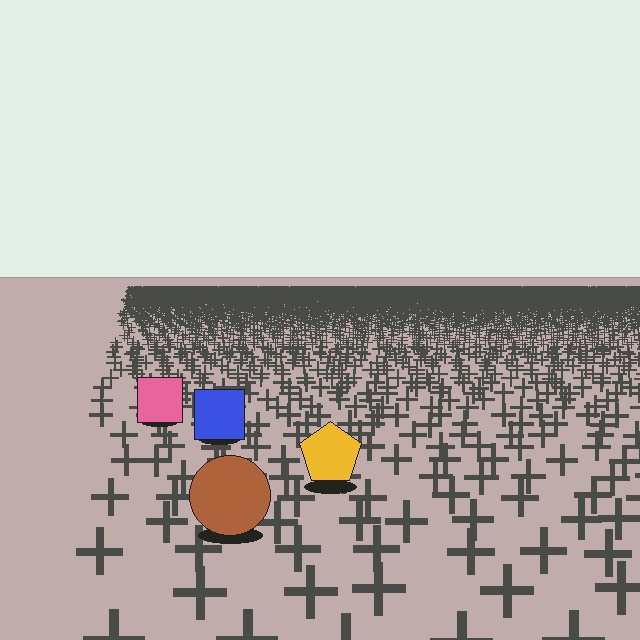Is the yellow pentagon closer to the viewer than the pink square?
Yes. The yellow pentagon is closer — you can tell from the texture gradient: the ground texture is coarser near it.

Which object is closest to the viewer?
The brown circle is closest. The texture marks near it are larger and more spread out.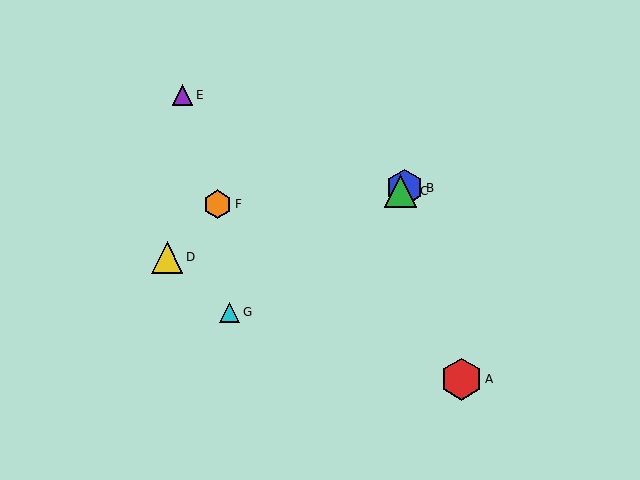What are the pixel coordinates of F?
Object F is at (217, 204).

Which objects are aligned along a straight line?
Objects B, C, G are aligned along a straight line.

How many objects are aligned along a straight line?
3 objects (B, C, G) are aligned along a straight line.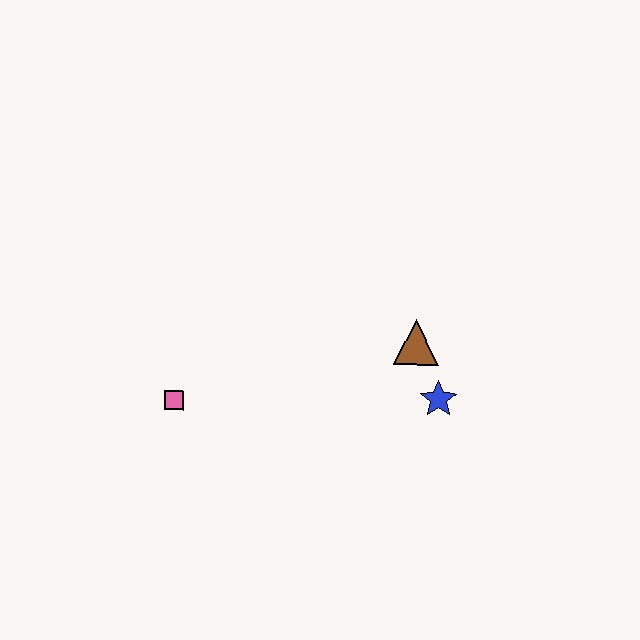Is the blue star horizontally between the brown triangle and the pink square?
No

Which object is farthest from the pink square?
The blue star is farthest from the pink square.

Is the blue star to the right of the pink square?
Yes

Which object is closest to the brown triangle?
The blue star is closest to the brown triangle.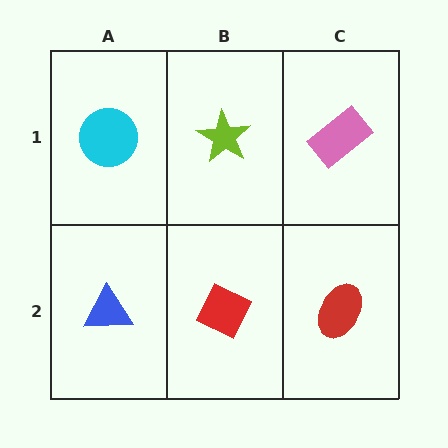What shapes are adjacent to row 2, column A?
A cyan circle (row 1, column A), a red diamond (row 2, column B).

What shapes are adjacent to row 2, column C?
A pink rectangle (row 1, column C), a red diamond (row 2, column B).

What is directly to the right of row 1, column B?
A pink rectangle.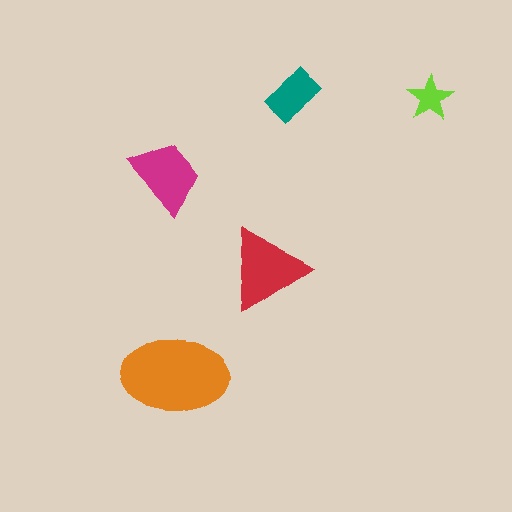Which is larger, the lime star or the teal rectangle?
The teal rectangle.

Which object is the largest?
The orange ellipse.